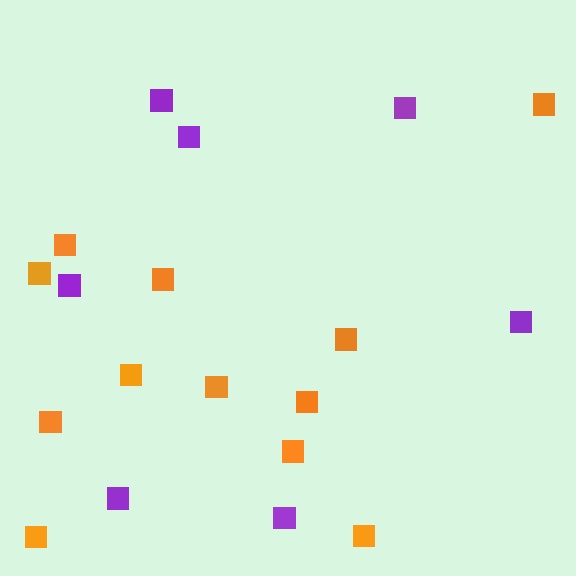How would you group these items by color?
There are 2 groups: one group of orange squares (12) and one group of purple squares (7).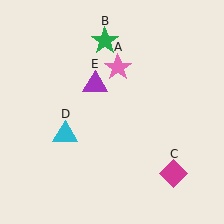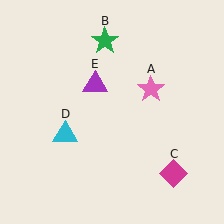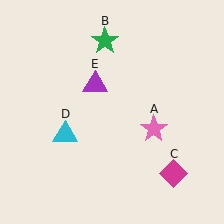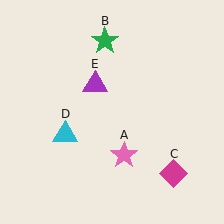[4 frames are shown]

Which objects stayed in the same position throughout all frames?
Green star (object B) and magenta diamond (object C) and cyan triangle (object D) and purple triangle (object E) remained stationary.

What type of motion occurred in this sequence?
The pink star (object A) rotated clockwise around the center of the scene.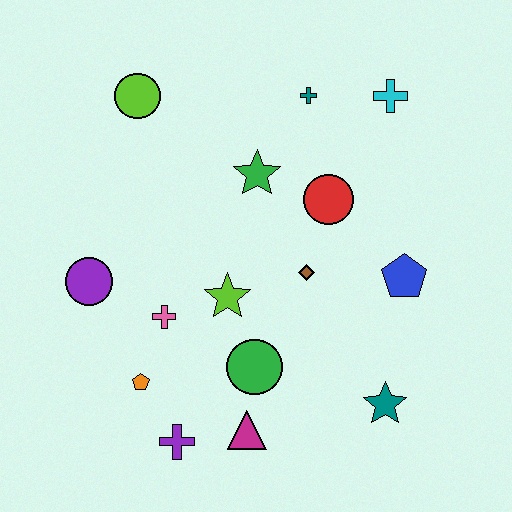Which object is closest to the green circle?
The magenta triangle is closest to the green circle.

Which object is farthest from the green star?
The purple cross is farthest from the green star.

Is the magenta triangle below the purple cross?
No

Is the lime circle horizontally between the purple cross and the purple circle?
Yes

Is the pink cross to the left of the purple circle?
No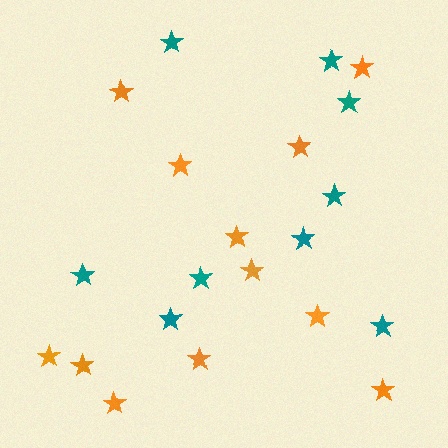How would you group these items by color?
There are 2 groups: one group of teal stars (9) and one group of orange stars (12).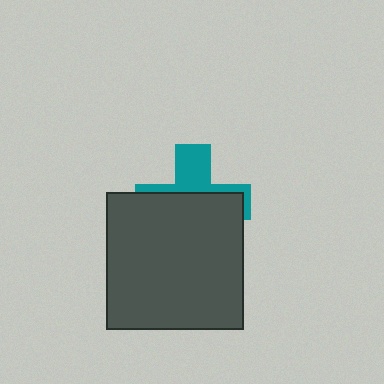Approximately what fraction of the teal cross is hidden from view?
Roughly 63% of the teal cross is hidden behind the dark gray square.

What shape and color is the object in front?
The object in front is a dark gray square.